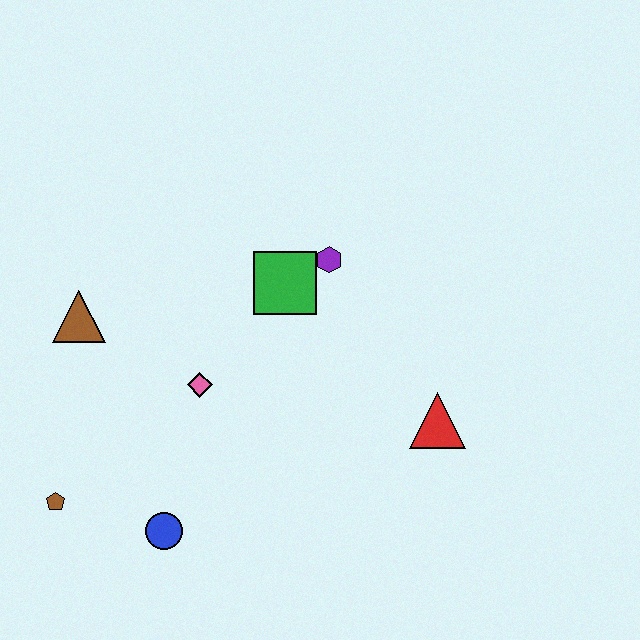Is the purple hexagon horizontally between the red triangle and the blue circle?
Yes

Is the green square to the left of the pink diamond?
No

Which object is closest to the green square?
The purple hexagon is closest to the green square.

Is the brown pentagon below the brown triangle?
Yes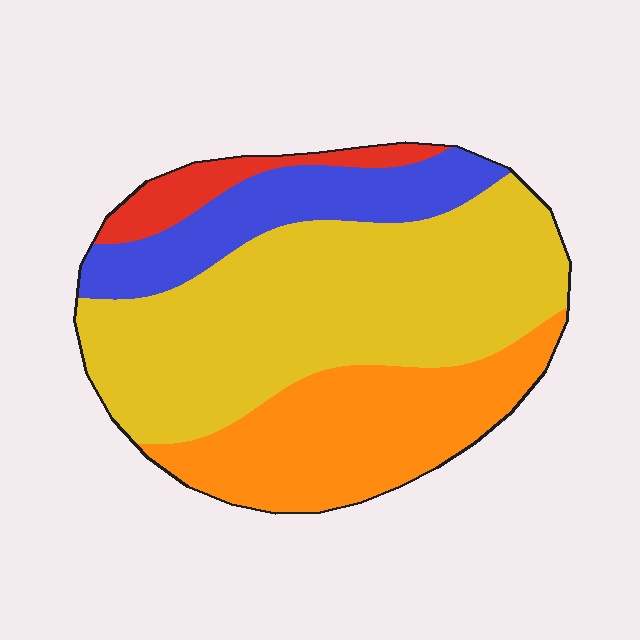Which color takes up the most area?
Yellow, at roughly 50%.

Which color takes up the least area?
Red, at roughly 5%.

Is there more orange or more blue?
Orange.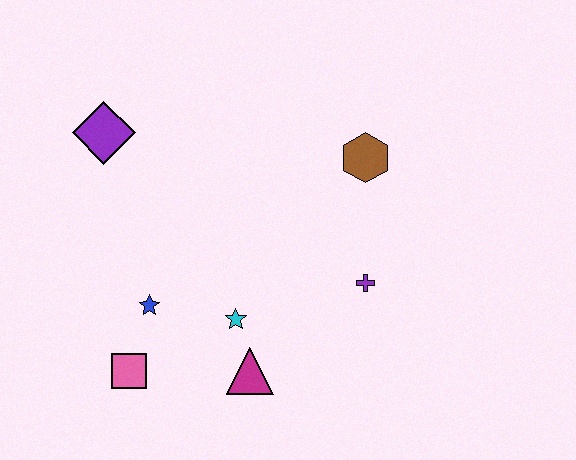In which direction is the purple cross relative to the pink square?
The purple cross is to the right of the pink square.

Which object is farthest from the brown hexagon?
The pink square is farthest from the brown hexagon.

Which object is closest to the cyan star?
The magenta triangle is closest to the cyan star.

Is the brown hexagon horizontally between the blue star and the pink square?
No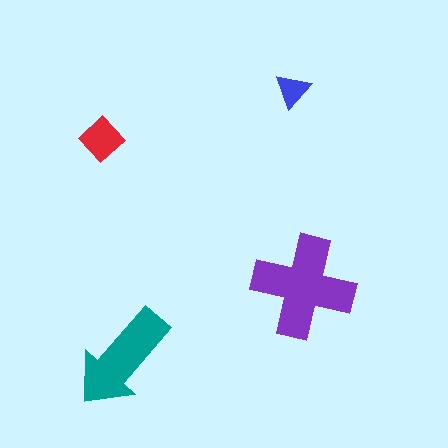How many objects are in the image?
There are 4 objects in the image.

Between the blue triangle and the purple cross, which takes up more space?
The purple cross.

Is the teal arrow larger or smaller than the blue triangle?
Larger.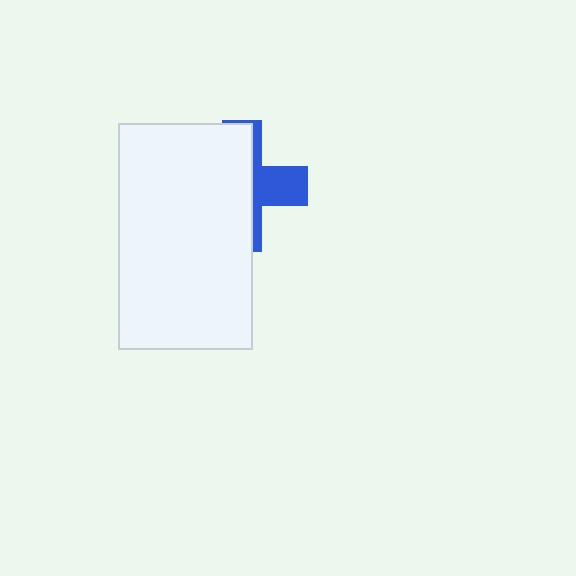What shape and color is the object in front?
The object in front is a white rectangle.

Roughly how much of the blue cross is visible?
A small part of it is visible (roughly 34%).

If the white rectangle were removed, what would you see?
You would see the complete blue cross.